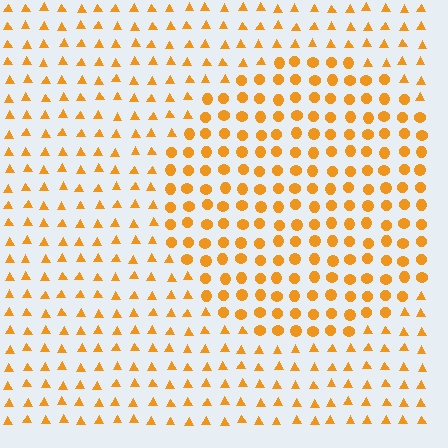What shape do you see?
I see a circle.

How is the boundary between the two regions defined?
The boundary is defined by a change in element shape: circles inside vs. triangles outside. All elements share the same color and spacing.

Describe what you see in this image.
The image is filled with small orange elements arranged in a uniform grid. A circle-shaped region contains circles, while the surrounding area contains triangles. The boundary is defined purely by the change in element shape.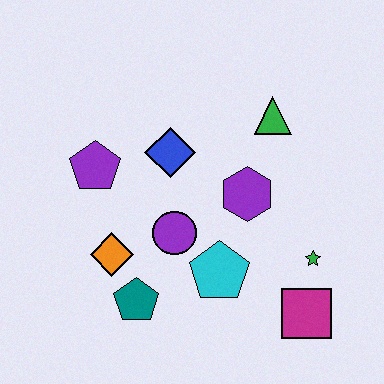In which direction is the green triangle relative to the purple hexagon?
The green triangle is above the purple hexagon.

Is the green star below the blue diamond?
Yes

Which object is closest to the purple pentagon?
The blue diamond is closest to the purple pentagon.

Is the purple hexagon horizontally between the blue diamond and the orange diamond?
No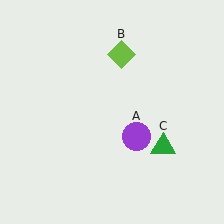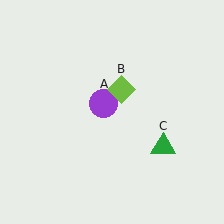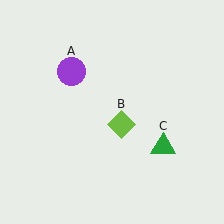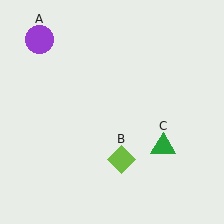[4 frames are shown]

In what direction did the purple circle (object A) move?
The purple circle (object A) moved up and to the left.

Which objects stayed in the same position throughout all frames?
Green triangle (object C) remained stationary.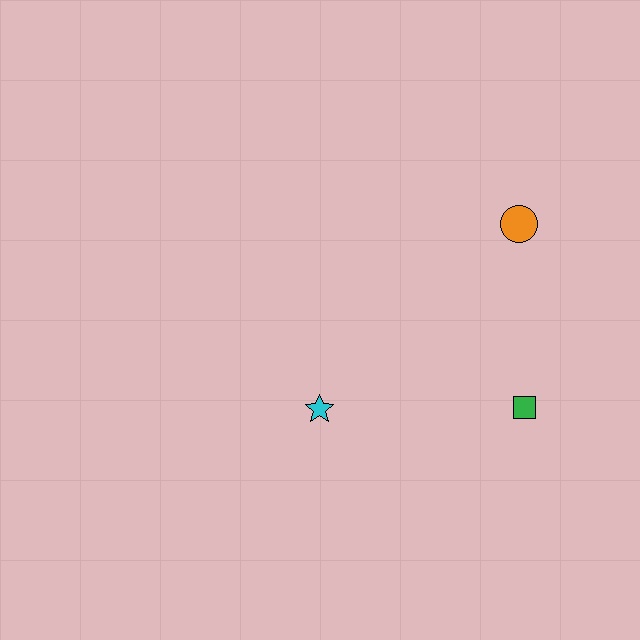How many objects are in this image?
There are 3 objects.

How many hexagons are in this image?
There are no hexagons.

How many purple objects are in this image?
There are no purple objects.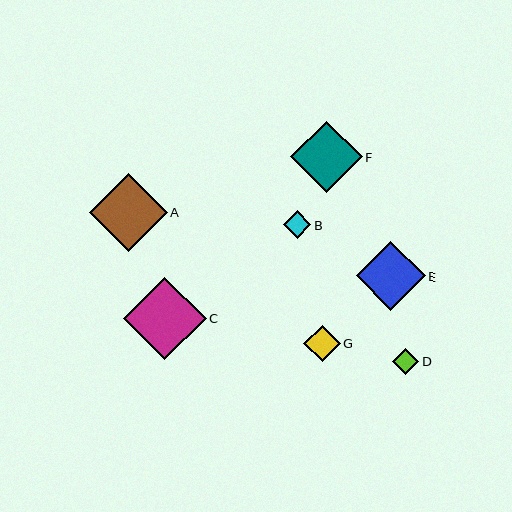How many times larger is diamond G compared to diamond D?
Diamond G is approximately 1.4 times the size of diamond D.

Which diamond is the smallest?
Diamond D is the smallest with a size of approximately 26 pixels.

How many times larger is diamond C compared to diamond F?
Diamond C is approximately 1.2 times the size of diamond F.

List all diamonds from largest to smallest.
From largest to smallest: C, A, F, E, G, B, D.